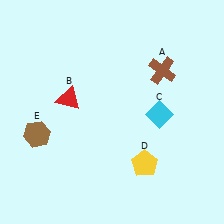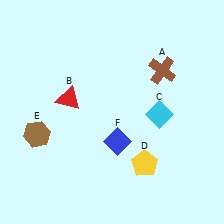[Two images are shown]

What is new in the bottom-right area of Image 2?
A blue diamond (F) was added in the bottom-right area of Image 2.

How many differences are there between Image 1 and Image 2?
There is 1 difference between the two images.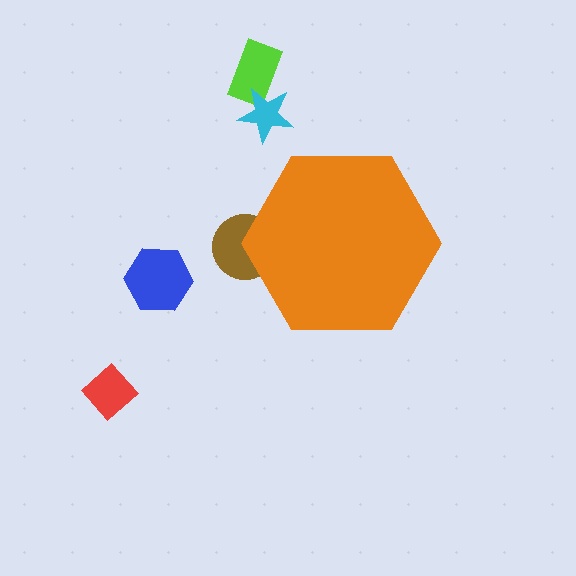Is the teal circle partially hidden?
Yes, the teal circle is partially hidden behind the orange hexagon.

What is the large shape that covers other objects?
An orange hexagon.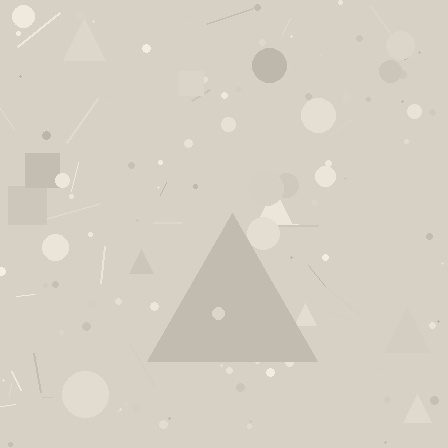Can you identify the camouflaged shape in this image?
The camouflaged shape is a triangle.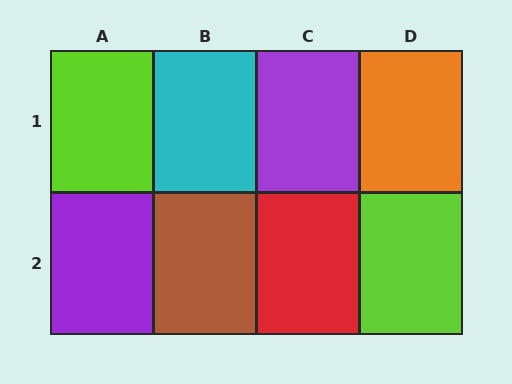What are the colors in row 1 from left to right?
Lime, cyan, purple, orange.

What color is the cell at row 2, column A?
Purple.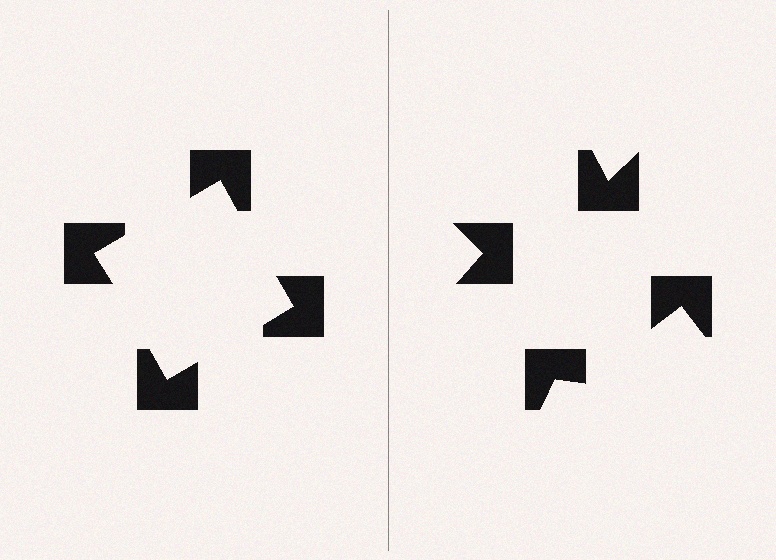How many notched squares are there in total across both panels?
8 — 4 on each side.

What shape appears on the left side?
An illusory square.